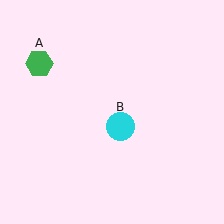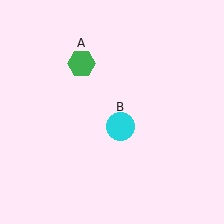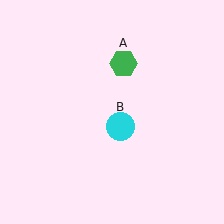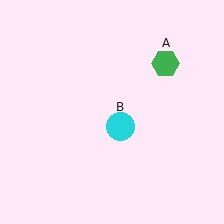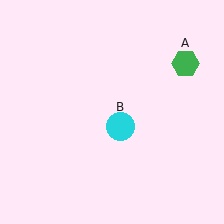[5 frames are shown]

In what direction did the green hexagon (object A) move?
The green hexagon (object A) moved right.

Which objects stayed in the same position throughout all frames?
Cyan circle (object B) remained stationary.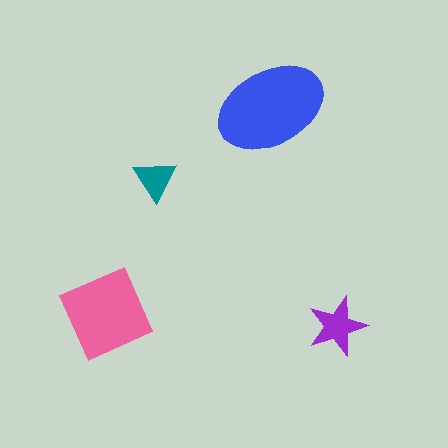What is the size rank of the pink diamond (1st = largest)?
2nd.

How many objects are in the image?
There are 4 objects in the image.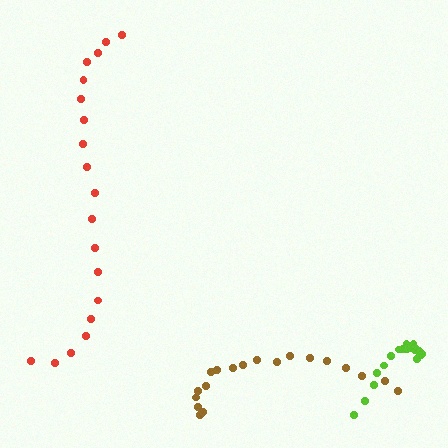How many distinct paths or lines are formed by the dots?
There are 3 distinct paths.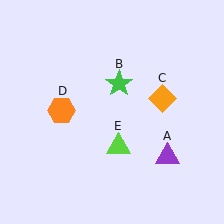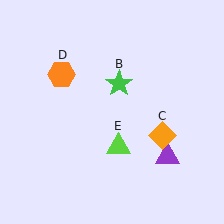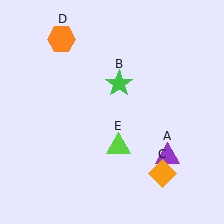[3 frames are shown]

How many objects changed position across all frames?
2 objects changed position: orange diamond (object C), orange hexagon (object D).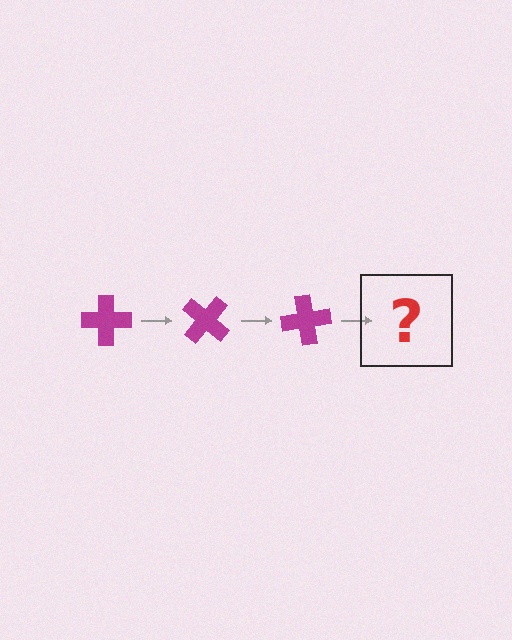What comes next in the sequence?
The next element should be a magenta cross rotated 120 degrees.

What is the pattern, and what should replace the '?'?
The pattern is that the cross rotates 40 degrees each step. The '?' should be a magenta cross rotated 120 degrees.